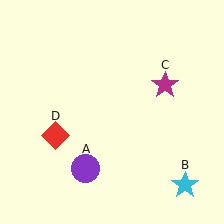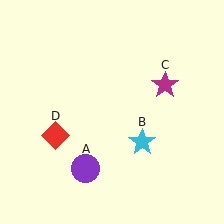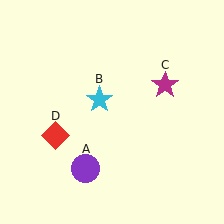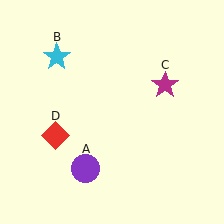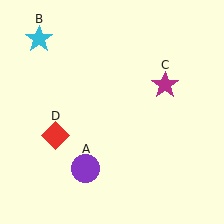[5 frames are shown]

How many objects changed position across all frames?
1 object changed position: cyan star (object B).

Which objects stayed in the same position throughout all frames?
Purple circle (object A) and magenta star (object C) and red diamond (object D) remained stationary.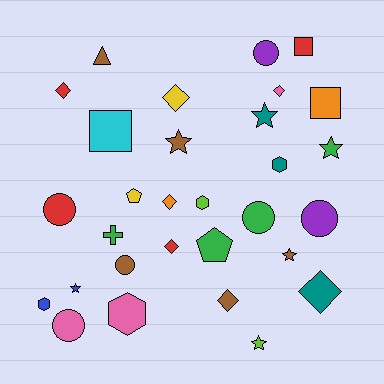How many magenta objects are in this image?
There are no magenta objects.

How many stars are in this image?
There are 6 stars.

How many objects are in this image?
There are 30 objects.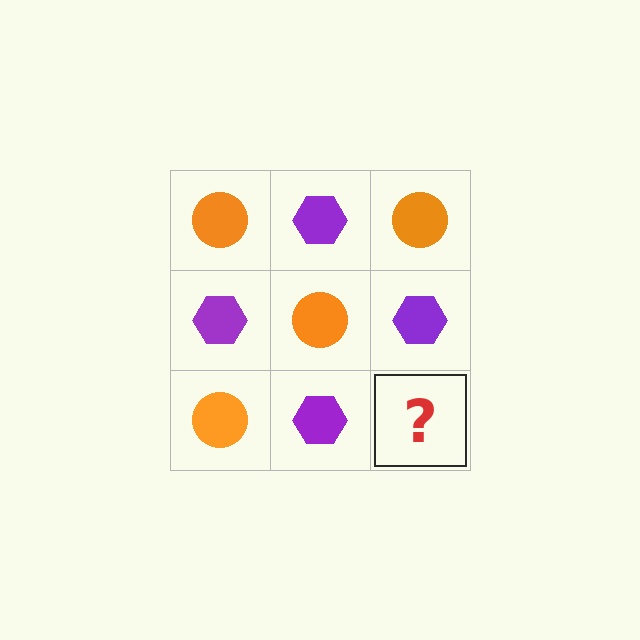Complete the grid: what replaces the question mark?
The question mark should be replaced with an orange circle.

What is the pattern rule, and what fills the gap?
The rule is that it alternates orange circle and purple hexagon in a checkerboard pattern. The gap should be filled with an orange circle.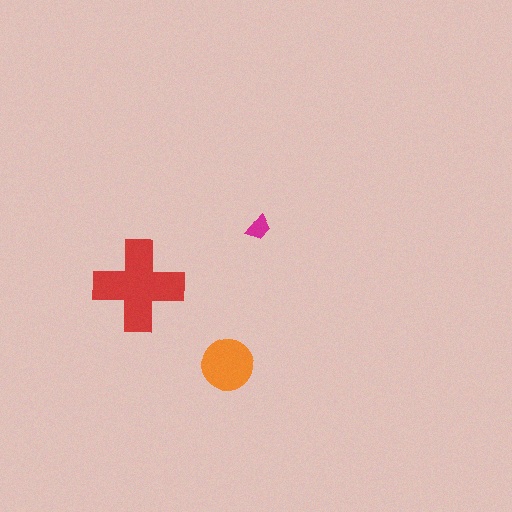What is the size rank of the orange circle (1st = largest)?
2nd.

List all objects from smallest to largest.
The magenta trapezoid, the orange circle, the red cross.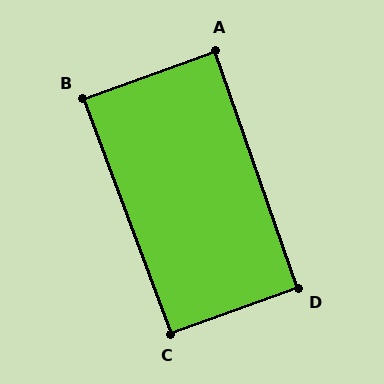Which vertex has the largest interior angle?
C, at approximately 91 degrees.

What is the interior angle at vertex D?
Approximately 90 degrees (approximately right).